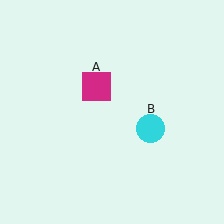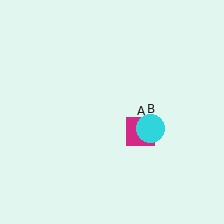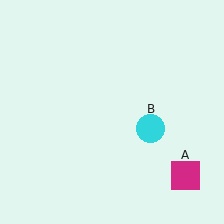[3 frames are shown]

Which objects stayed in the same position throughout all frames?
Cyan circle (object B) remained stationary.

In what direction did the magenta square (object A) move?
The magenta square (object A) moved down and to the right.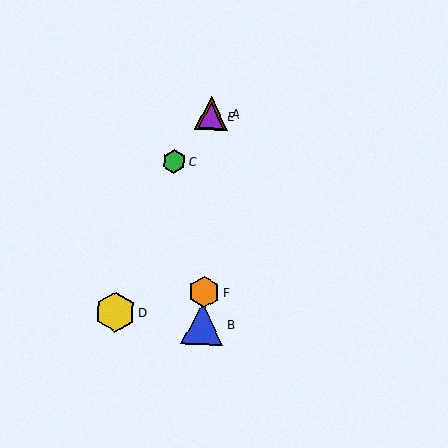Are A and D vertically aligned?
No, A is at x≈212 and D is at x≈116.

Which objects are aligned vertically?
Objects A, B, E, F are aligned vertically.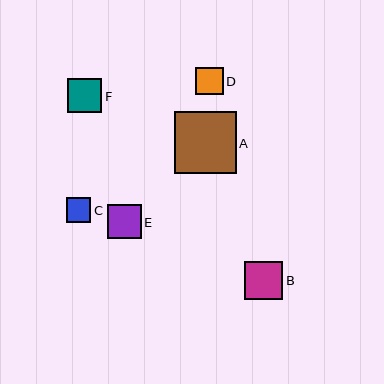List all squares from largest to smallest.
From largest to smallest: A, B, E, F, D, C.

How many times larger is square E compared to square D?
Square E is approximately 1.3 times the size of square D.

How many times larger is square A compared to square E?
Square A is approximately 1.8 times the size of square E.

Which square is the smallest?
Square C is the smallest with a size of approximately 24 pixels.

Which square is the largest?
Square A is the largest with a size of approximately 62 pixels.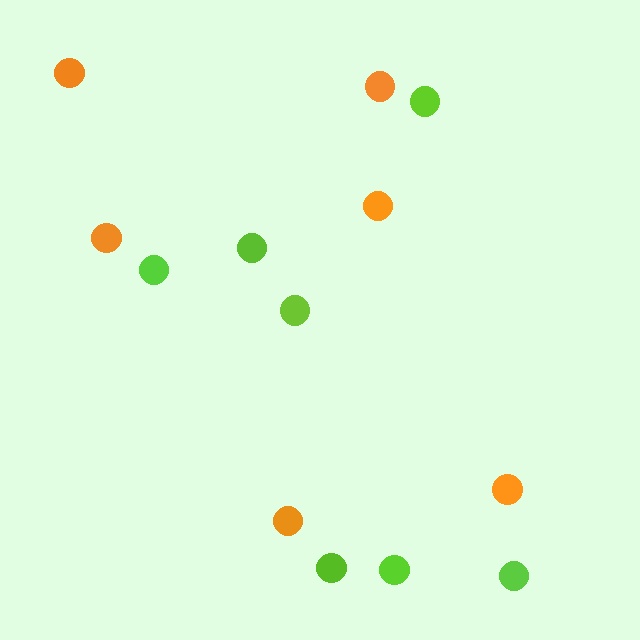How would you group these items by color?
There are 2 groups: one group of orange circles (6) and one group of lime circles (7).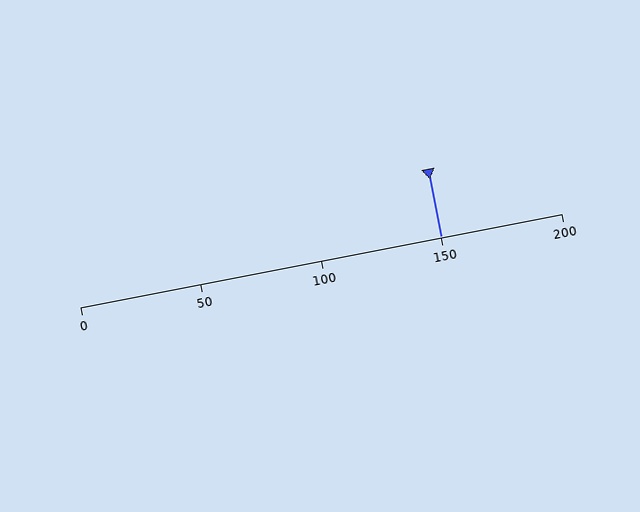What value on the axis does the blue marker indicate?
The marker indicates approximately 150.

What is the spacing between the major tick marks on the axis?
The major ticks are spaced 50 apart.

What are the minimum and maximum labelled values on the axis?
The axis runs from 0 to 200.